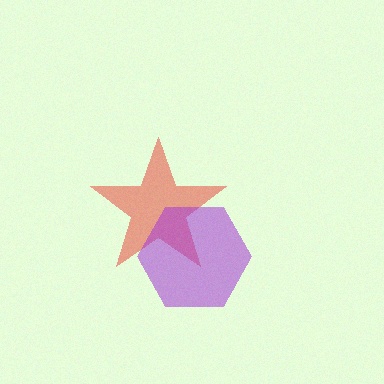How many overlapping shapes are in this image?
There are 2 overlapping shapes in the image.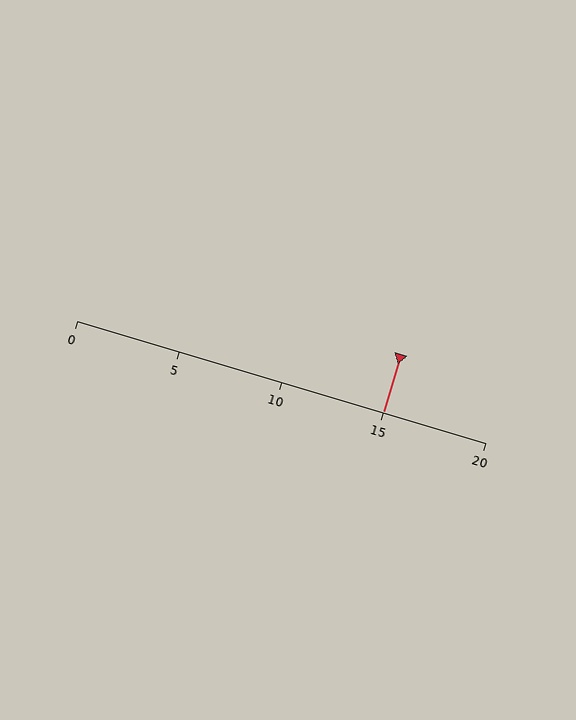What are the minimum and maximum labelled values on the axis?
The axis runs from 0 to 20.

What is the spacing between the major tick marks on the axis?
The major ticks are spaced 5 apart.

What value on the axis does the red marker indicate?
The marker indicates approximately 15.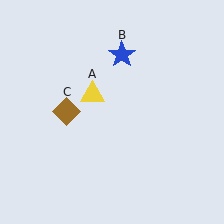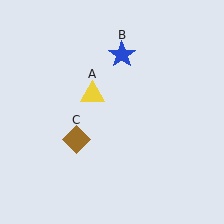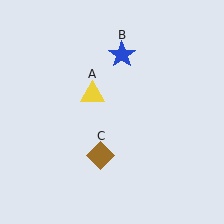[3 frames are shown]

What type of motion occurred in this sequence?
The brown diamond (object C) rotated counterclockwise around the center of the scene.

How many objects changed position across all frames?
1 object changed position: brown diamond (object C).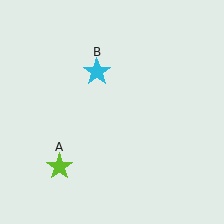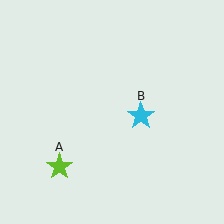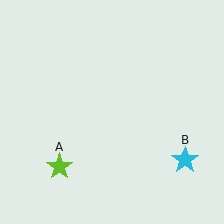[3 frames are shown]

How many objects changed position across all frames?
1 object changed position: cyan star (object B).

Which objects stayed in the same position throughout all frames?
Lime star (object A) remained stationary.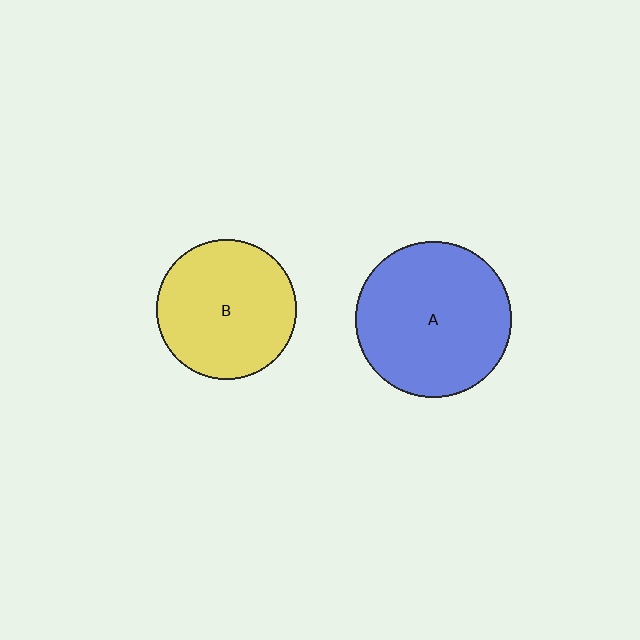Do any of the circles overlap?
No, none of the circles overlap.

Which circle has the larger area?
Circle A (blue).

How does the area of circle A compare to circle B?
Approximately 1.2 times.